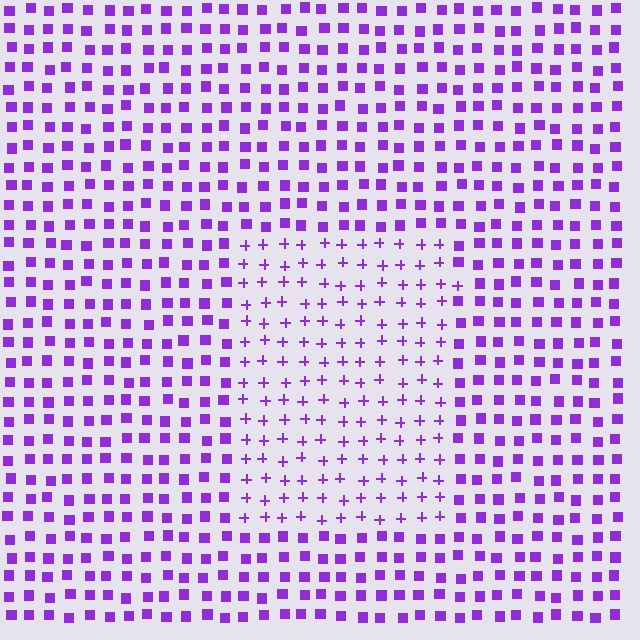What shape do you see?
I see a rectangle.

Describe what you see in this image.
The image is filled with small purple elements arranged in a uniform grid. A rectangle-shaped region contains plus signs, while the surrounding area contains squares. The boundary is defined purely by the change in element shape.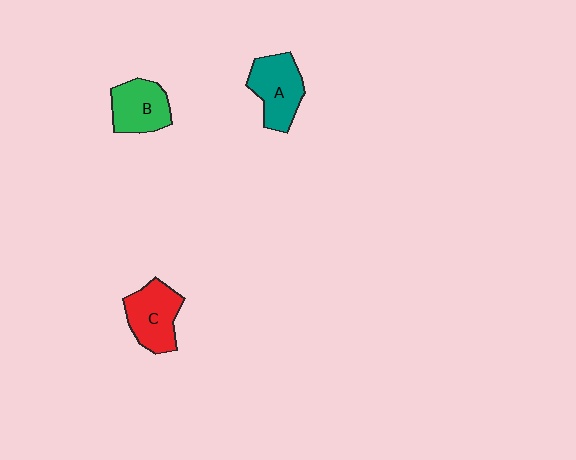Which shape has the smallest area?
Shape B (green).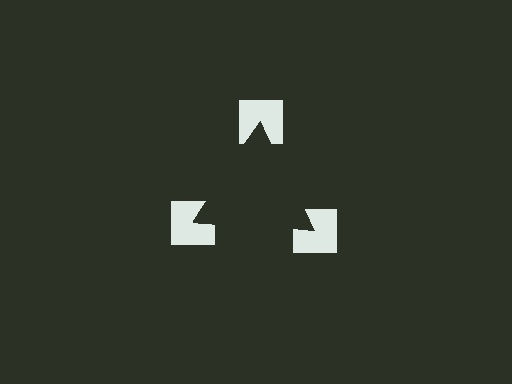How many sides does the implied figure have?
3 sides.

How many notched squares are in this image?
There are 3 — one at each vertex of the illusory triangle.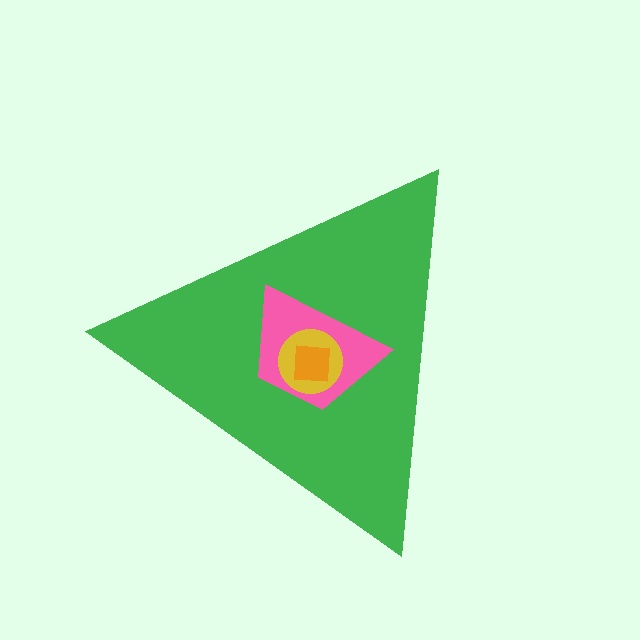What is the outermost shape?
The green triangle.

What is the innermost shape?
The orange square.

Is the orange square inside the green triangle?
Yes.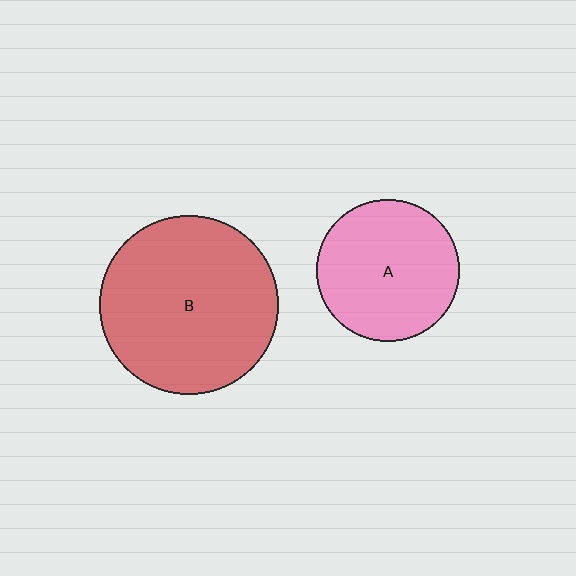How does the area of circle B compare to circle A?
Approximately 1.6 times.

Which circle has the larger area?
Circle B (red).